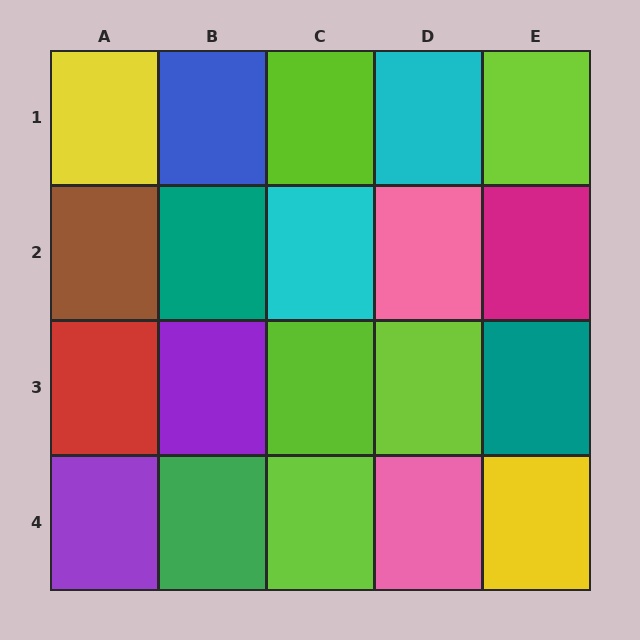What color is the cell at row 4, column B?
Green.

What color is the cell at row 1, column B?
Blue.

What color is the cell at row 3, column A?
Red.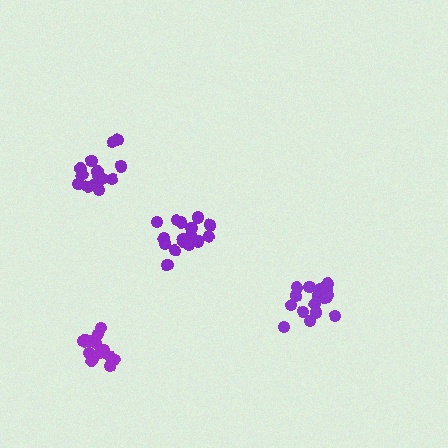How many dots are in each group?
Group 1: 14 dots, Group 2: 14 dots, Group 3: 17 dots, Group 4: 17 dots (62 total).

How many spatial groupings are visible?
There are 4 spatial groupings.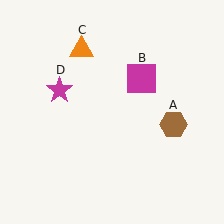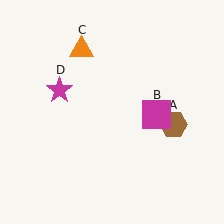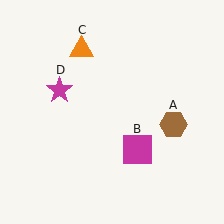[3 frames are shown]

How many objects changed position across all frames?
1 object changed position: magenta square (object B).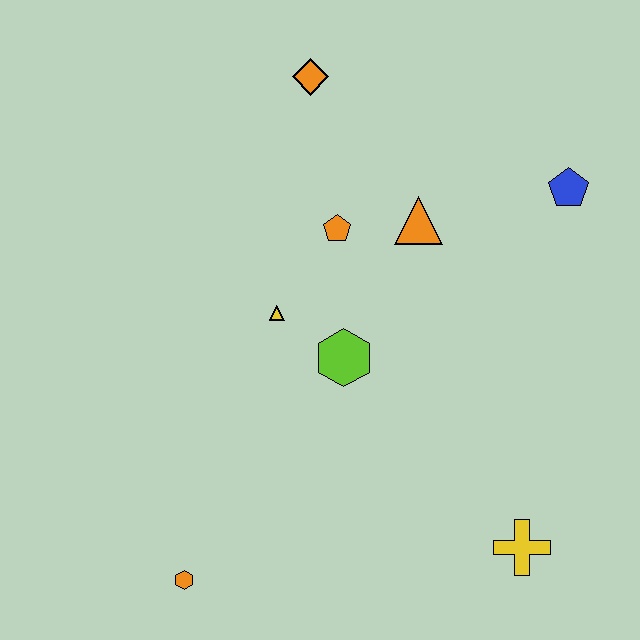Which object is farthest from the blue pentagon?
The orange hexagon is farthest from the blue pentagon.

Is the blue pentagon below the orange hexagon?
No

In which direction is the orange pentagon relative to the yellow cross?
The orange pentagon is above the yellow cross.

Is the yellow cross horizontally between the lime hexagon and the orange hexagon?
No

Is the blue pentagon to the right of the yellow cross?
Yes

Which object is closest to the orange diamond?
The orange pentagon is closest to the orange diamond.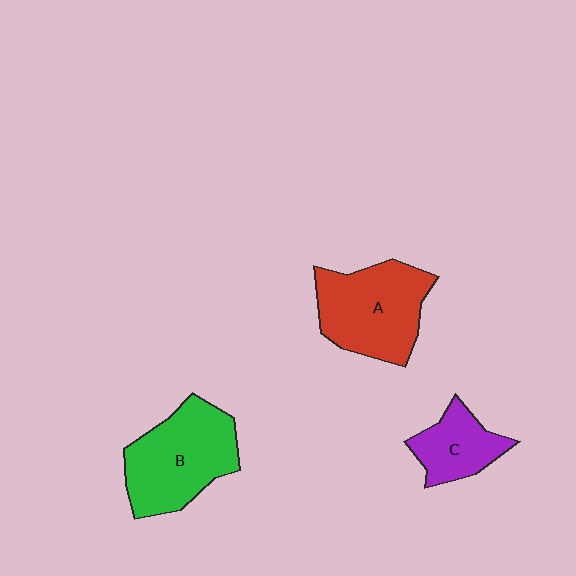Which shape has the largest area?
Shape B (green).